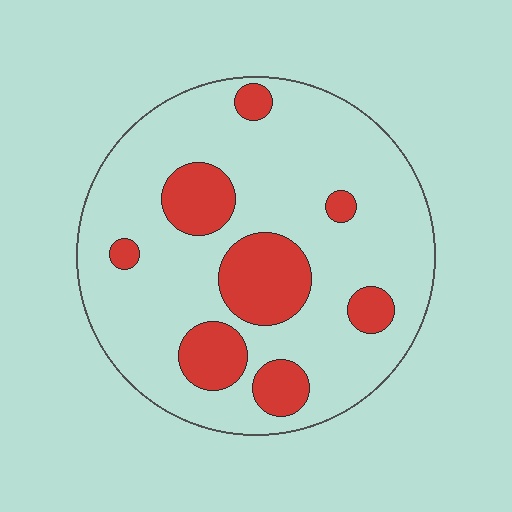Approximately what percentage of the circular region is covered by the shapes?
Approximately 20%.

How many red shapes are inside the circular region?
8.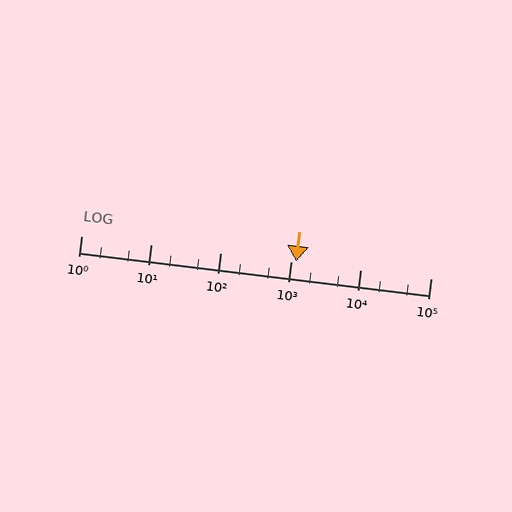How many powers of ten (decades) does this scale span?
The scale spans 5 decades, from 1 to 100000.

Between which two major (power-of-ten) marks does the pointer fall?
The pointer is between 1000 and 10000.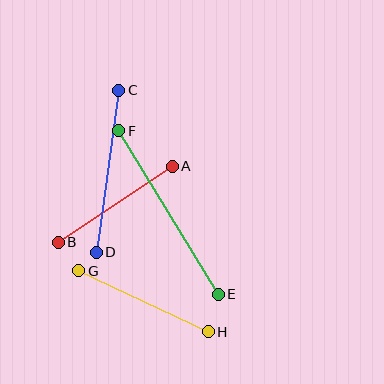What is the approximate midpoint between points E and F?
The midpoint is at approximately (169, 212) pixels.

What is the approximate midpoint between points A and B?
The midpoint is at approximately (115, 204) pixels.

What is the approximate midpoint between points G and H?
The midpoint is at approximately (144, 301) pixels.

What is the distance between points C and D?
The distance is approximately 163 pixels.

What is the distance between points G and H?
The distance is approximately 143 pixels.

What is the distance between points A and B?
The distance is approximately 137 pixels.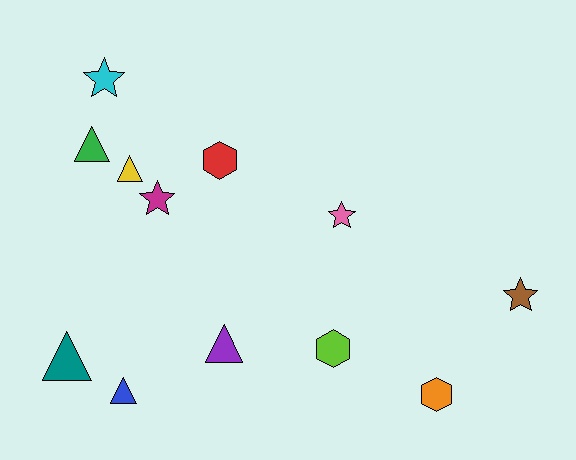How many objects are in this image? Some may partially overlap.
There are 12 objects.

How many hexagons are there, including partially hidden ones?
There are 3 hexagons.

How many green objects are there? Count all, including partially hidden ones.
There is 1 green object.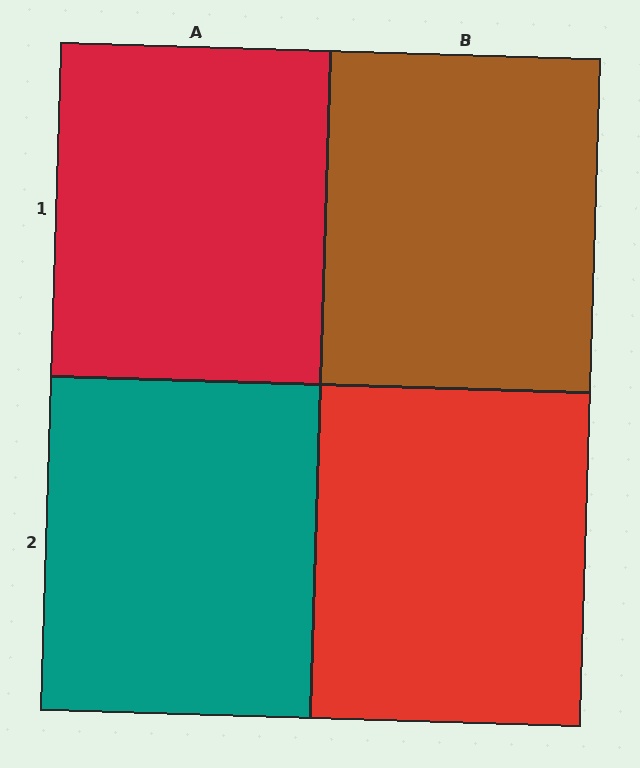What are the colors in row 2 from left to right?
Teal, red.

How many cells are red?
2 cells are red.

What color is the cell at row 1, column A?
Red.